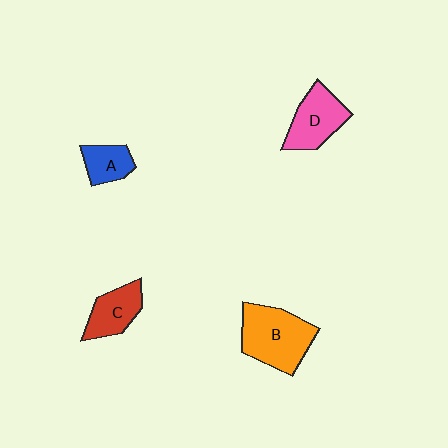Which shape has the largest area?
Shape B (orange).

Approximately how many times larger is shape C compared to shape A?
Approximately 1.3 times.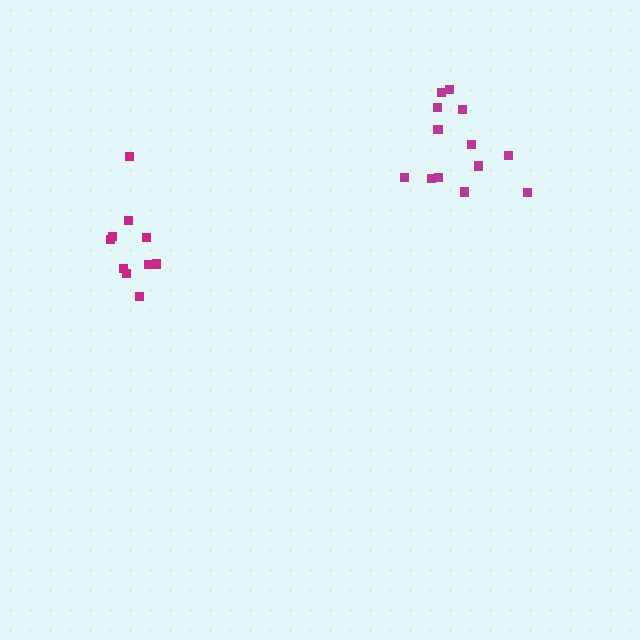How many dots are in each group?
Group 1: 13 dots, Group 2: 10 dots (23 total).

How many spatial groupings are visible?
There are 2 spatial groupings.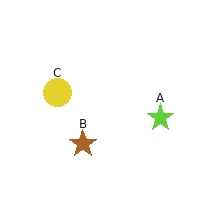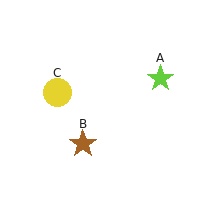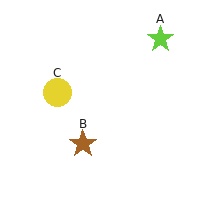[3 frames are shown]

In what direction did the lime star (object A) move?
The lime star (object A) moved up.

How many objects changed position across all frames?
1 object changed position: lime star (object A).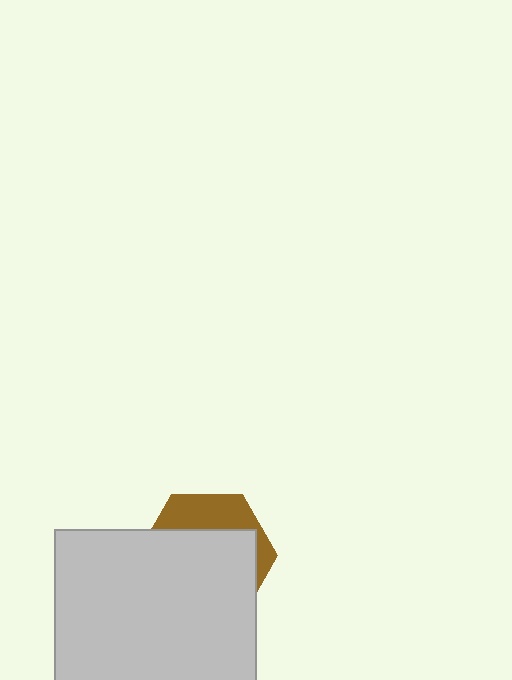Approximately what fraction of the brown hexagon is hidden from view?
Roughly 70% of the brown hexagon is hidden behind the light gray square.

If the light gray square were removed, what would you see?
You would see the complete brown hexagon.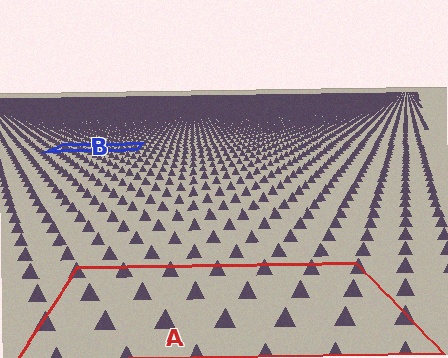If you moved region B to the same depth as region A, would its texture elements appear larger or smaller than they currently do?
They would appear larger. At a closer depth, the same texture elements are projected at a bigger on-screen size.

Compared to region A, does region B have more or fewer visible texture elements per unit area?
Region B has more texture elements per unit area — they are packed more densely because it is farther away.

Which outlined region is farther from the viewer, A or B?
Region B is farther from the viewer — the texture elements inside it appear smaller and more densely packed.